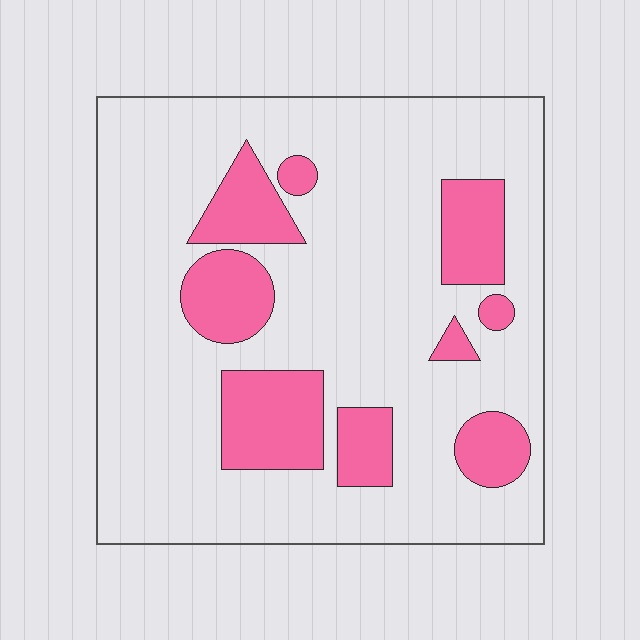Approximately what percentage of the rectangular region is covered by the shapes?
Approximately 20%.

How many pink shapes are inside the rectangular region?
9.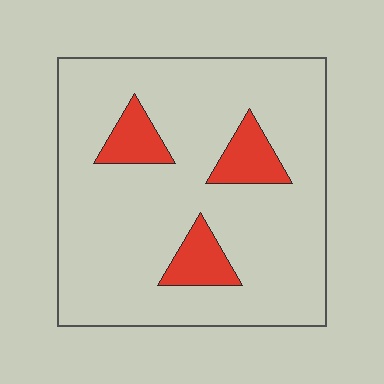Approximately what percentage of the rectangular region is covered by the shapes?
Approximately 15%.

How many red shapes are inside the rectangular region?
3.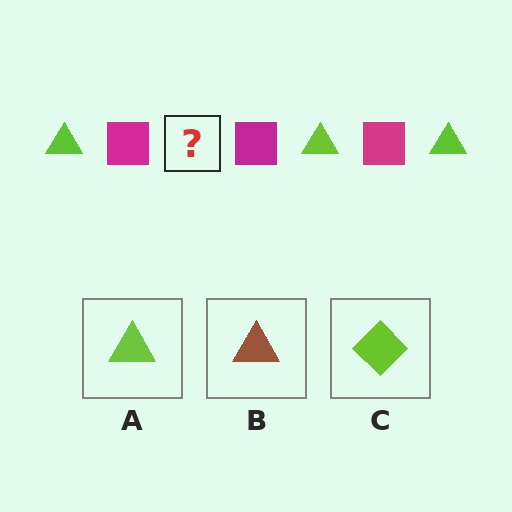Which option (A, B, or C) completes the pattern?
A.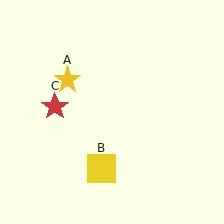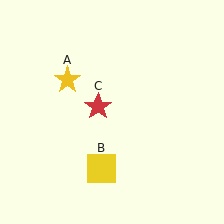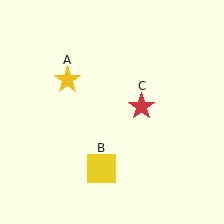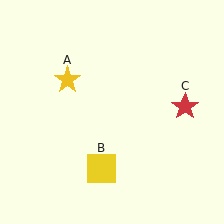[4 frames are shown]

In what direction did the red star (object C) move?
The red star (object C) moved right.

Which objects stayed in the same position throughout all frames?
Yellow star (object A) and yellow square (object B) remained stationary.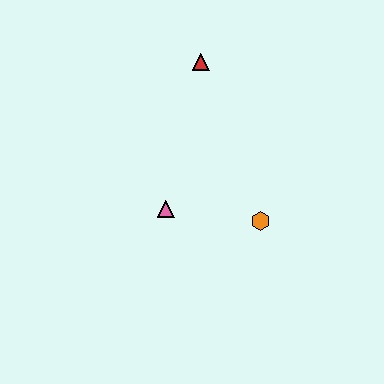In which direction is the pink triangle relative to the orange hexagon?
The pink triangle is to the left of the orange hexagon.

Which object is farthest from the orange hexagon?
The red triangle is farthest from the orange hexagon.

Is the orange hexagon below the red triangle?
Yes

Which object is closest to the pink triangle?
The orange hexagon is closest to the pink triangle.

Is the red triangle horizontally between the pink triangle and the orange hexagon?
Yes